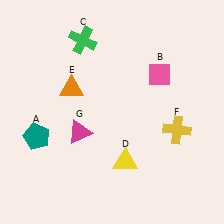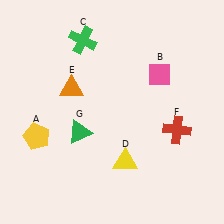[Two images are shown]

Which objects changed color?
A changed from teal to yellow. F changed from yellow to red. G changed from magenta to green.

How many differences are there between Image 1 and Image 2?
There are 3 differences between the two images.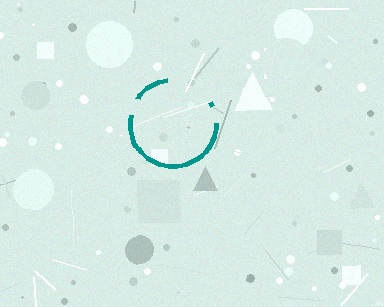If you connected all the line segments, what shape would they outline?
They would outline a circle.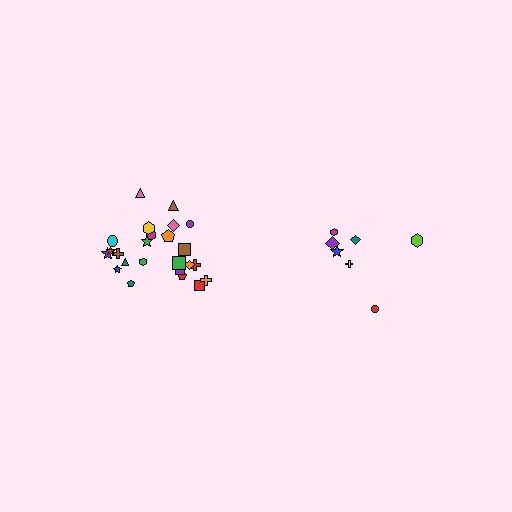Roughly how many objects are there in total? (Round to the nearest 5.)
Roughly 30 objects in total.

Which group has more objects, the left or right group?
The left group.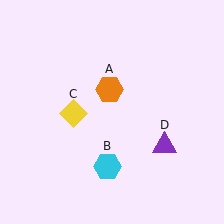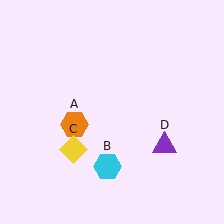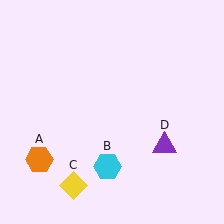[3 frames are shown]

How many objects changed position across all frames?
2 objects changed position: orange hexagon (object A), yellow diamond (object C).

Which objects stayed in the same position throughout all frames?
Cyan hexagon (object B) and purple triangle (object D) remained stationary.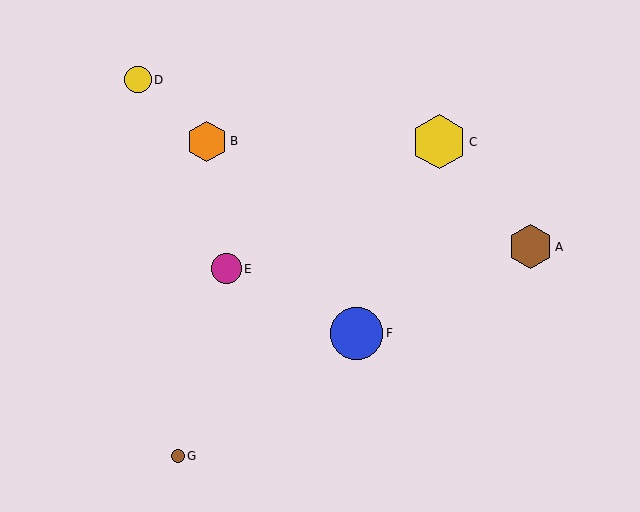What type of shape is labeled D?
Shape D is a yellow circle.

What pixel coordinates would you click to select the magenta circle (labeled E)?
Click at (226, 269) to select the magenta circle E.